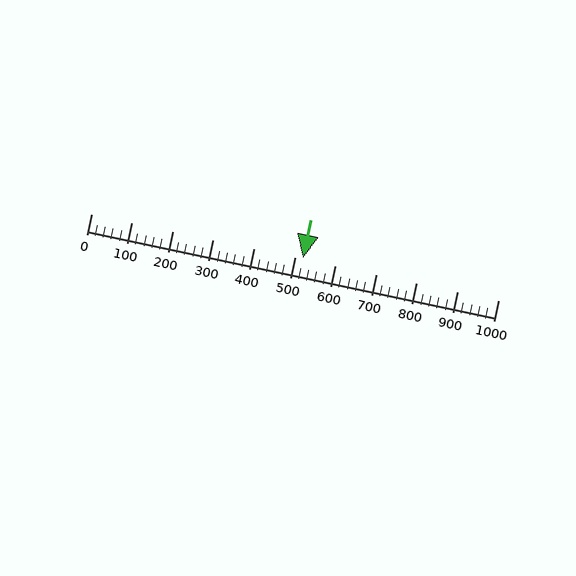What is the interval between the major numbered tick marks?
The major tick marks are spaced 100 units apart.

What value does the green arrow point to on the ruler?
The green arrow points to approximately 520.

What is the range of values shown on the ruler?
The ruler shows values from 0 to 1000.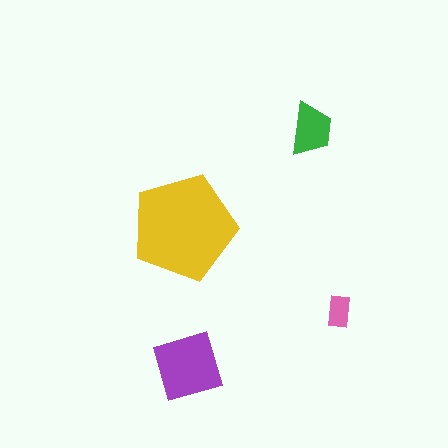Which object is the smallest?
The pink rectangle.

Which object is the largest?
The yellow pentagon.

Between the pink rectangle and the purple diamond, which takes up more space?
The purple diamond.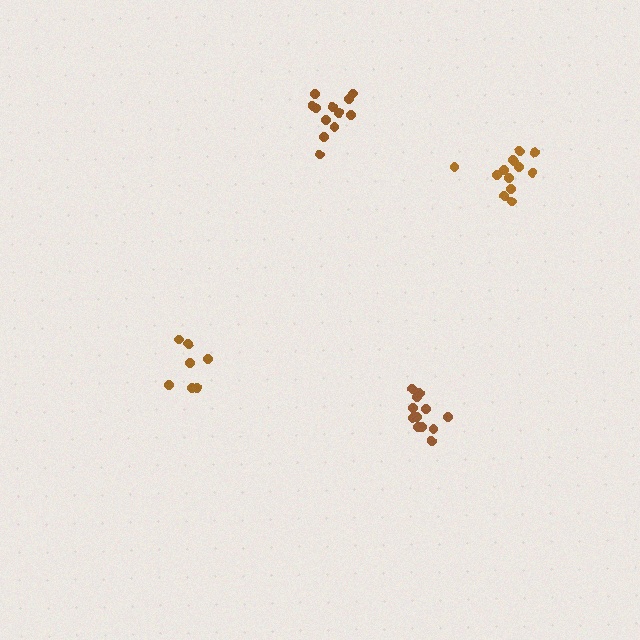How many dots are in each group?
Group 1: 7 dots, Group 2: 13 dots, Group 3: 13 dots, Group 4: 12 dots (45 total).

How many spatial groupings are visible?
There are 4 spatial groupings.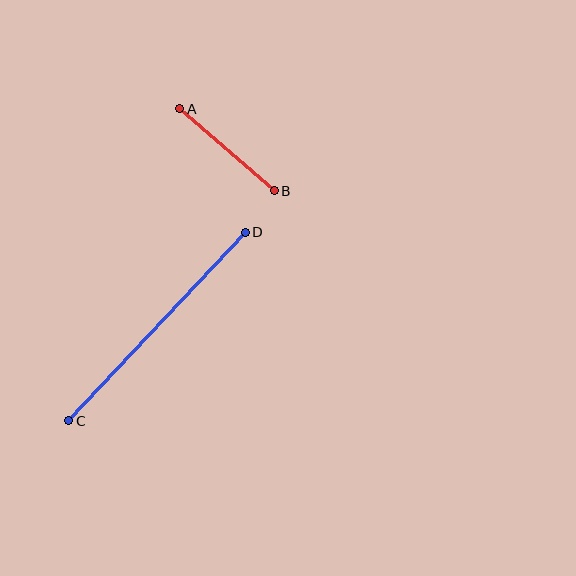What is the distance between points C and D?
The distance is approximately 258 pixels.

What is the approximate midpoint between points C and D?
The midpoint is at approximately (157, 327) pixels.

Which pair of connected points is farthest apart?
Points C and D are farthest apart.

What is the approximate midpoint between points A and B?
The midpoint is at approximately (227, 150) pixels.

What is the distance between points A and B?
The distance is approximately 125 pixels.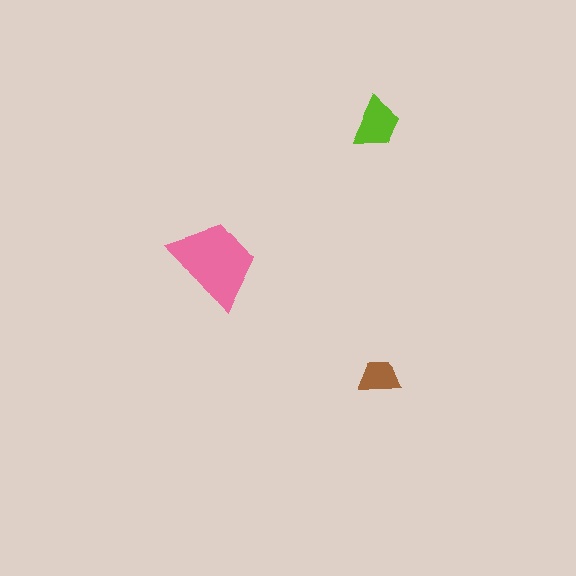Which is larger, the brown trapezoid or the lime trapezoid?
The lime one.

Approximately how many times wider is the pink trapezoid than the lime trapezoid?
About 1.5 times wider.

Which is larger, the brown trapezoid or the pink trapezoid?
The pink one.